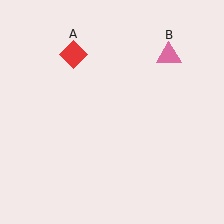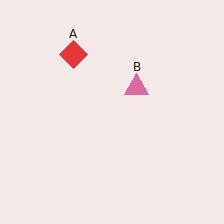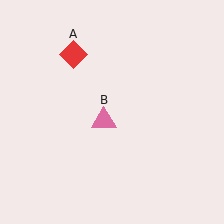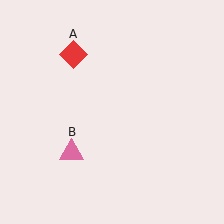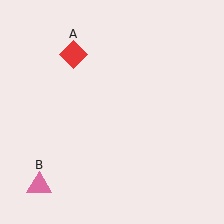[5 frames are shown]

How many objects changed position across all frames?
1 object changed position: pink triangle (object B).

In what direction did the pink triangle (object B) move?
The pink triangle (object B) moved down and to the left.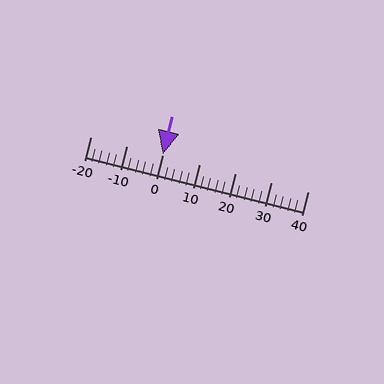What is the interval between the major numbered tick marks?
The major tick marks are spaced 10 units apart.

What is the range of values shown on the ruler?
The ruler shows values from -20 to 40.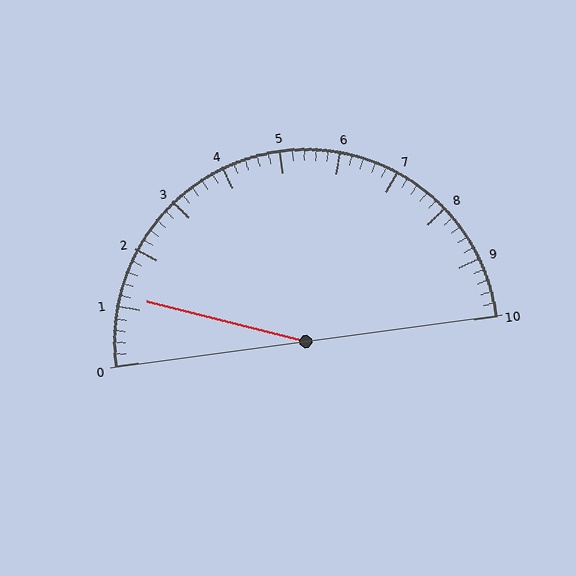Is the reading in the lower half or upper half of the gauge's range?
The reading is in the lower half of the range (0 to 10).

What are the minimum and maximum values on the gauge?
The gauge ranges from 0 to 10.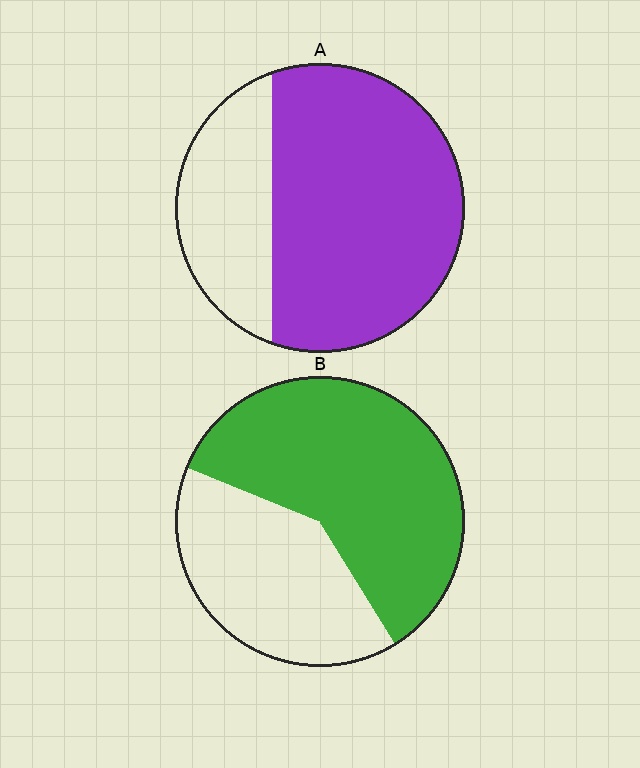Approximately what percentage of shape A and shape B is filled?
A is approximately 70% and B is approximately 60%.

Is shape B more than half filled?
Yes.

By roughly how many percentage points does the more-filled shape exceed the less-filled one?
By roughly 10 percentage points (A over B).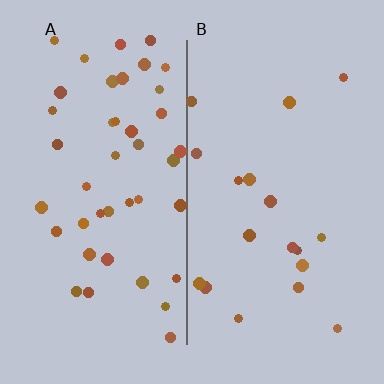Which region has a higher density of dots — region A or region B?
A (the left).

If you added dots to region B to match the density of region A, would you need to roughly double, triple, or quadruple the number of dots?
Approximately double.